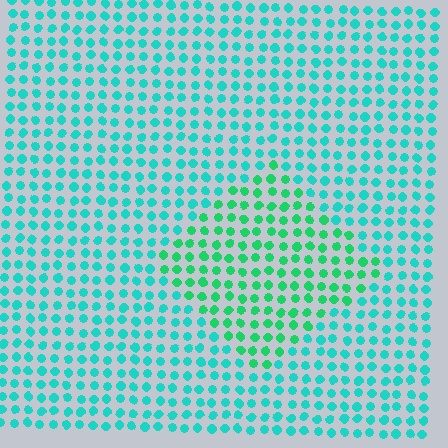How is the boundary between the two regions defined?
The boundary is defined purely by a slight shift in hue (about 31 degrees). Spacing, size, and orientation are identical on both sides.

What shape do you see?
I see a diamond.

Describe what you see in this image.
The image is filled with small cyan elements in a uniform arrangement. A diamond-shaped region is visible where the elements are tinted to a slightly different hue, forming a subtle color boundary.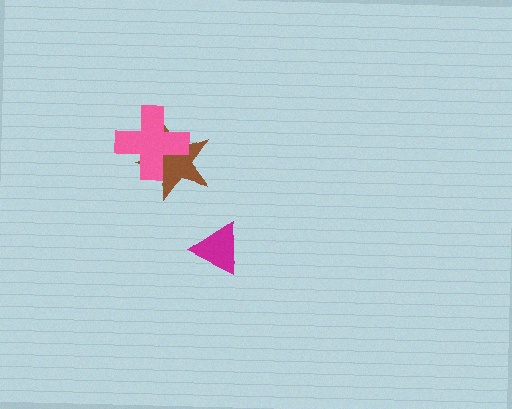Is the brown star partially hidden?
Yes, it is partially covered by another shape.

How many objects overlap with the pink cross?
1 object overlaps with the pink cross.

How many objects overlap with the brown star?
1 object overlaps with the brown star.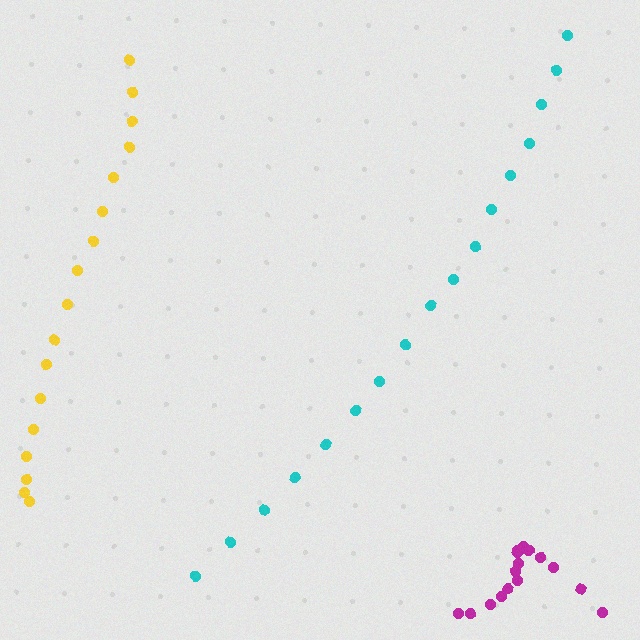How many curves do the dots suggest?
There are 3 distinct paths.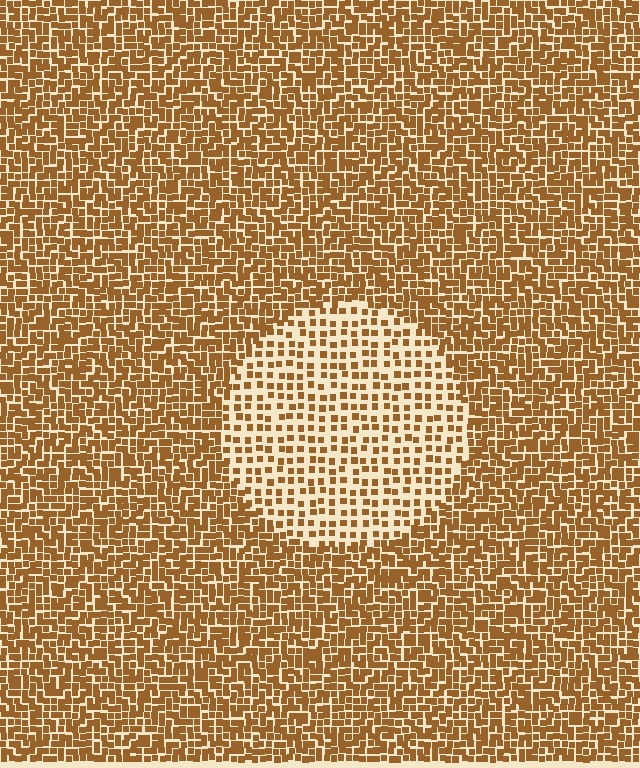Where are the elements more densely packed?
The elements are more densely packed outside the circle boundary.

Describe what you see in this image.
The image contains small brown elements arranged at two different densities. A circle-shaped region is visible where the elements are less densely packed than the surrounding area.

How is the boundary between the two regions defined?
The boundary is defined by a change in element density (approximately 2.2x ratio). All elements are the same color, size, and shape.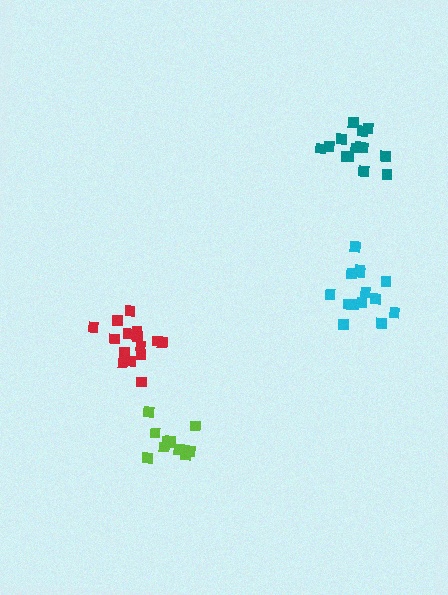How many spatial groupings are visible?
There are 4 spatial groupings.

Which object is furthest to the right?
The cyan cluster is rightmost.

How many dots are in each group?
Group 1: 14 dots, Group 2: 11 dots, Group 3: 15 dots, Group 4: 16 dots (56 total).